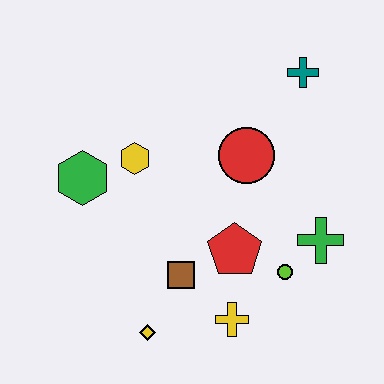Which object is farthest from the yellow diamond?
The teal cross is farthest from the yellow diamond.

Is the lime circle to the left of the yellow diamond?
No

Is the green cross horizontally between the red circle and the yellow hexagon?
No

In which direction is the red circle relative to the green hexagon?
The red circle is to the right of the green hexagon.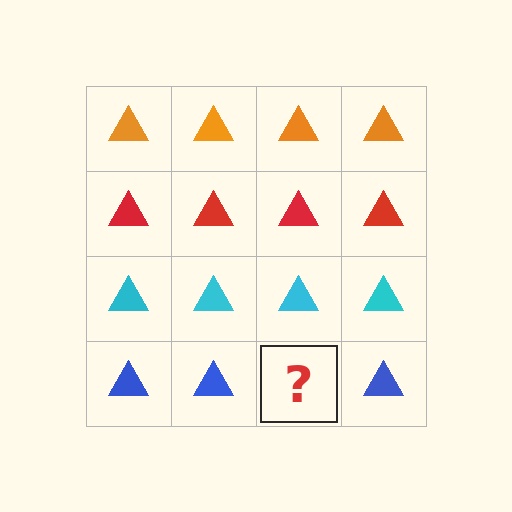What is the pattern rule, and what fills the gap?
The rule is that each row has a consistent color. The gap should be filled with a blue triangle.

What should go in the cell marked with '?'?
The missing cell should contain a blue triangle.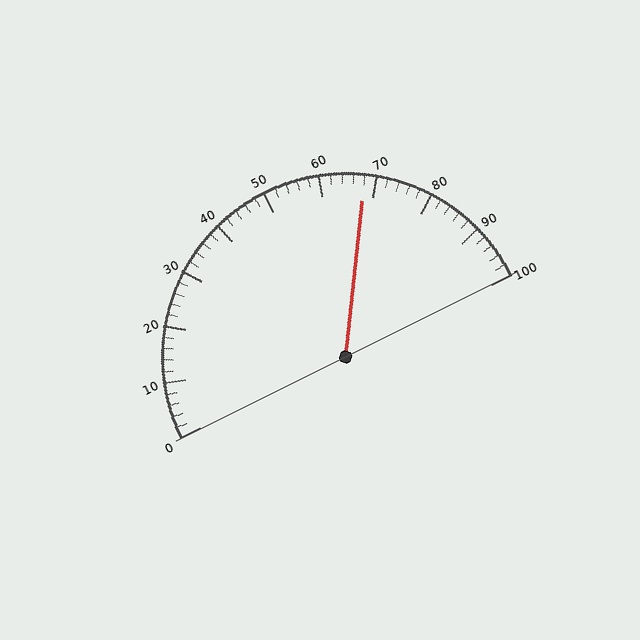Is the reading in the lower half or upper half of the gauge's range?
The reading is in the upper half of the range (0 to 100).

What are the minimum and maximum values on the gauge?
The gauge ranges from 0 to 100.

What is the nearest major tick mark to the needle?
The nearest major tick mark is 70.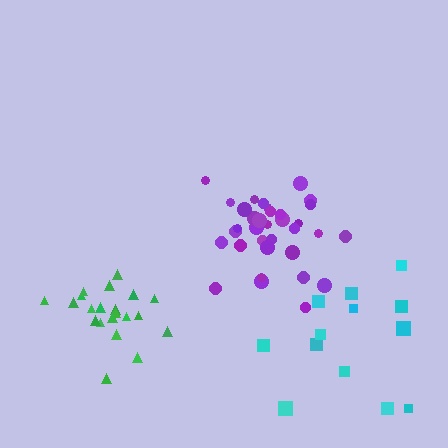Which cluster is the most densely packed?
Purple.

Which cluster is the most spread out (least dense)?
Cyan.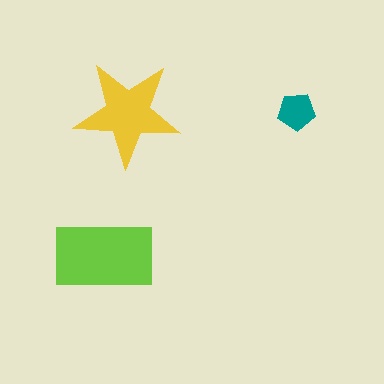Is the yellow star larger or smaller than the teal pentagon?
Larger.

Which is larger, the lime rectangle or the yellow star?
The lime rectangle.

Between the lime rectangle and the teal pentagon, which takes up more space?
The lime rectangle.